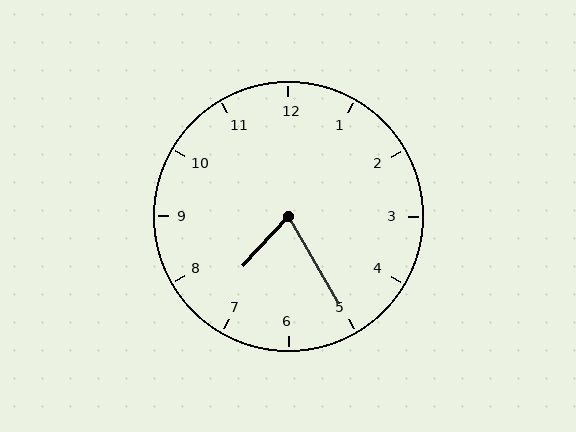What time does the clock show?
7:25.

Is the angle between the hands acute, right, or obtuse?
It is acute.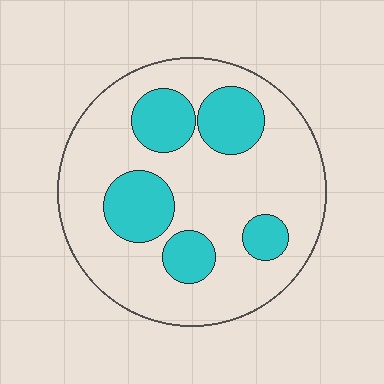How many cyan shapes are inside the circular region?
5.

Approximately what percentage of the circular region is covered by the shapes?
Approximately 25%.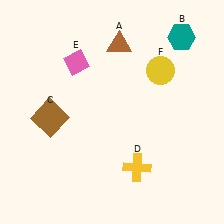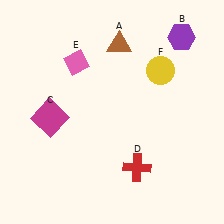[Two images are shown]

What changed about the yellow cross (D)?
In Image 1, D is yellow. In Image 2, it changed to red.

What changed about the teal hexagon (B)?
In Image 1, B is teal. In Image 2, it changed to purple.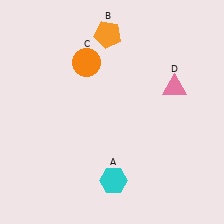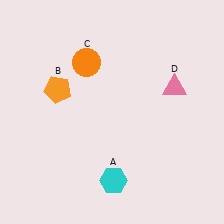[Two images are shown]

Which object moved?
The orange pentagon (B) moved down.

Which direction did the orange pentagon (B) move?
The orange pentagon (B) moved down.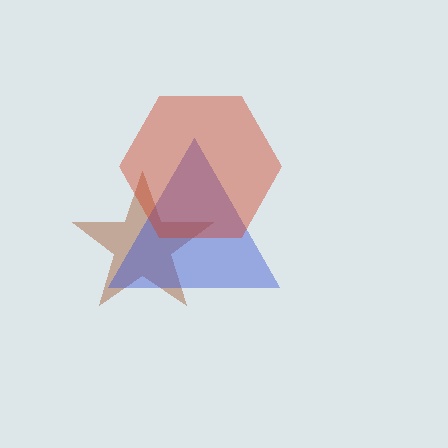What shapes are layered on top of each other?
The layered shapes are: a brown star, a blue triangle, a red hexagon.